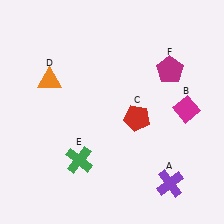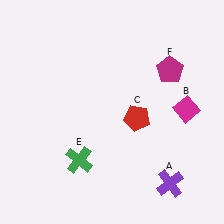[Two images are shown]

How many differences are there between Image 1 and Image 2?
There is 1 difference between the two images.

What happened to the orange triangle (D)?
The orange triangle (D) was removed in Image 2. It was in the top-left area of Image 1.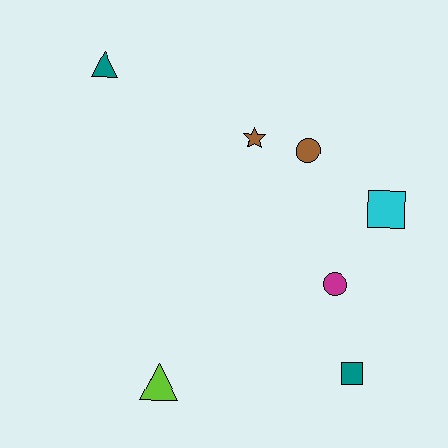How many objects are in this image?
There are 7 objects.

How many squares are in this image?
There are 2 squares.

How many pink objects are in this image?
There are no pink objects.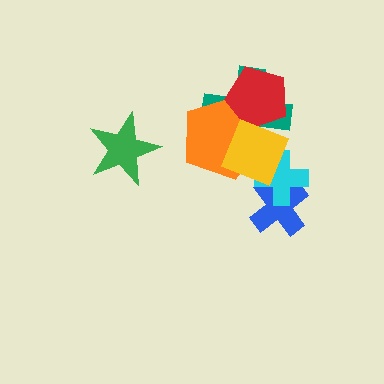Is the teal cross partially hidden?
Yes, it is partially covered by another shape.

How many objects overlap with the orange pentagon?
3 objects overlap with the orange pentagon.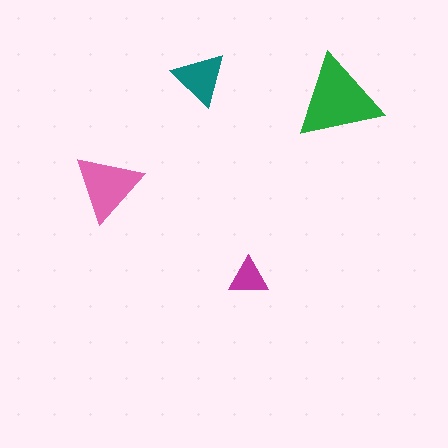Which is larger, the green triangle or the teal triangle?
The green one.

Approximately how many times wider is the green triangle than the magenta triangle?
About 2 times wider.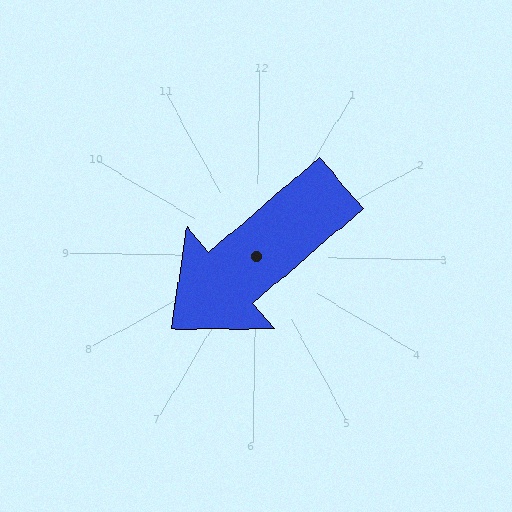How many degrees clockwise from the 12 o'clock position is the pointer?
Approximately 228 degrees.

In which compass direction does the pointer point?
Southwest.